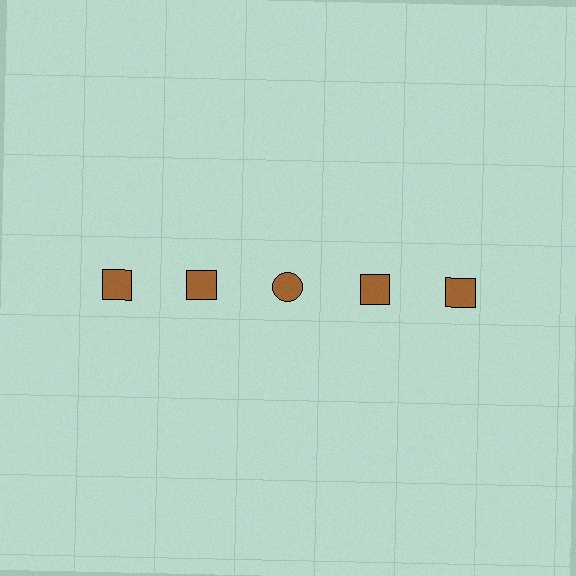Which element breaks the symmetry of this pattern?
The brown circle in the top row, center column breaks the symmetry. All other shapes are brown squares.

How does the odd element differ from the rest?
It has a different shape: circle instead of square.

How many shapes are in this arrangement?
There are 5 shapes arranged in a grid pattern.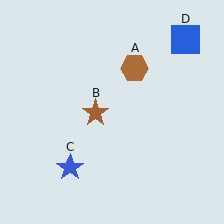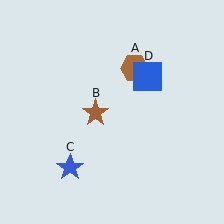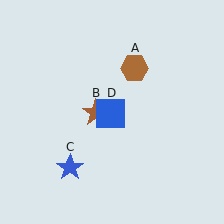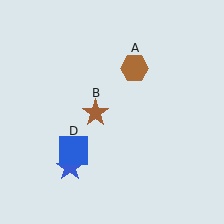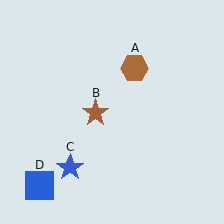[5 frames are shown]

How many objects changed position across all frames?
1 object changed position: blue square (object D).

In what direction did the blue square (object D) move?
The blue square (object D) moved down and to the left.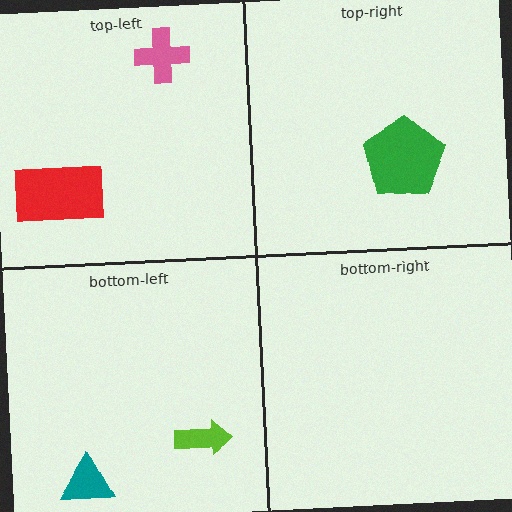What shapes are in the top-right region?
The green pentagon.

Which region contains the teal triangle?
The bottom-left region.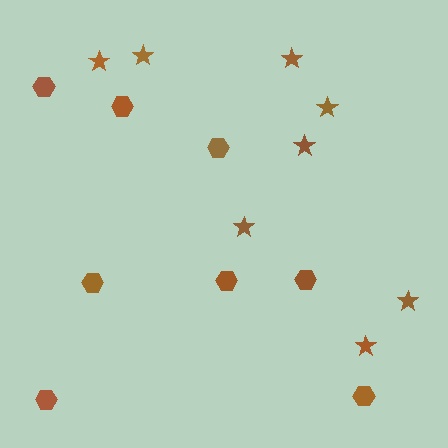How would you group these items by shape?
There are 2 groups: one group of hexagons (8) and one group of stars (8).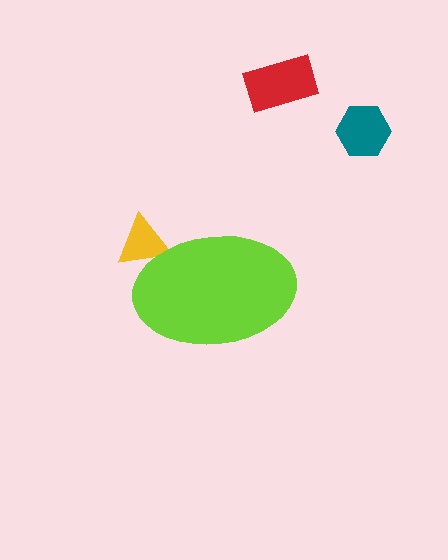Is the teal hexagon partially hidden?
No, the teal hexagon is fully visible.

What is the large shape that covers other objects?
A lime ellipse.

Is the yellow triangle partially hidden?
Yes, the yellow triangle is partially hidden behind the lime ellipse.